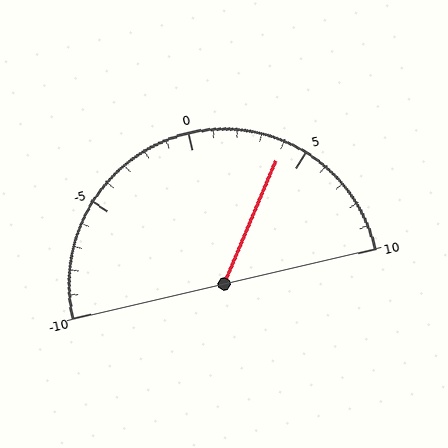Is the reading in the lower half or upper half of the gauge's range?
The reading is in the upper half of the range (-10 to 10).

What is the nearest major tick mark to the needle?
The nearest major tick mark is 5.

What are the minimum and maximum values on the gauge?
The gauge ranges from -10 to 10.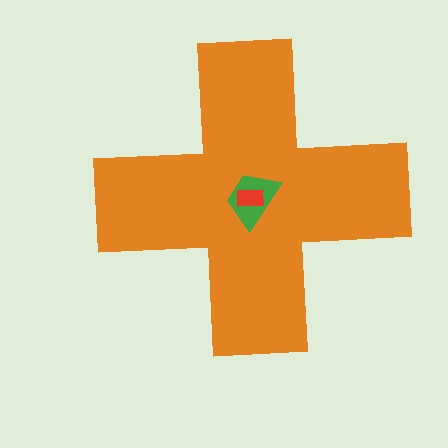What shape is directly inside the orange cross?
The green trapezoid.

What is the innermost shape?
The red rectangle.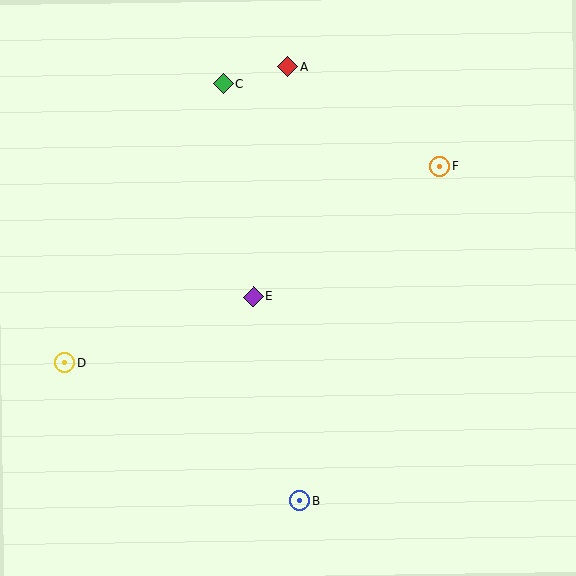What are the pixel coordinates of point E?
Point E is at (253, 297).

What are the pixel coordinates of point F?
Point F is at (440, 166).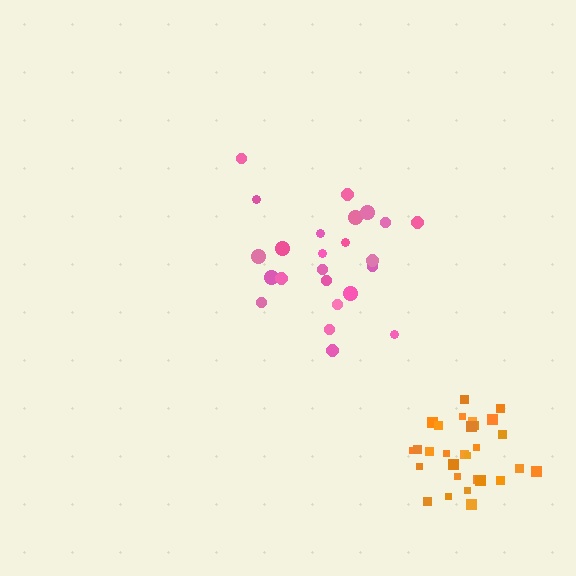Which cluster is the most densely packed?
Orange.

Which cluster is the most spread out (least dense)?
Pink.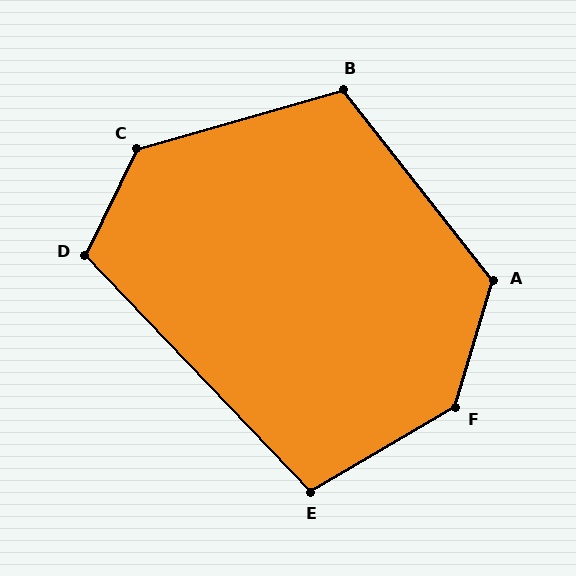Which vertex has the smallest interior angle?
E, at approximately 103 degrees.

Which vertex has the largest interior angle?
F, at approximately 137 degrees.